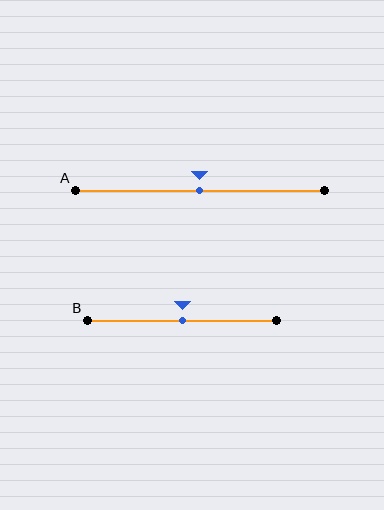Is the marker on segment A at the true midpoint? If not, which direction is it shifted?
Yes, the marker on segment A is at the true midpoint.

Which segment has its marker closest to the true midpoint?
Segment A has its marker closest to the true midpoint.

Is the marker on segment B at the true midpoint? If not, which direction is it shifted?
Yes, the marker on segment B is at the true midpoint.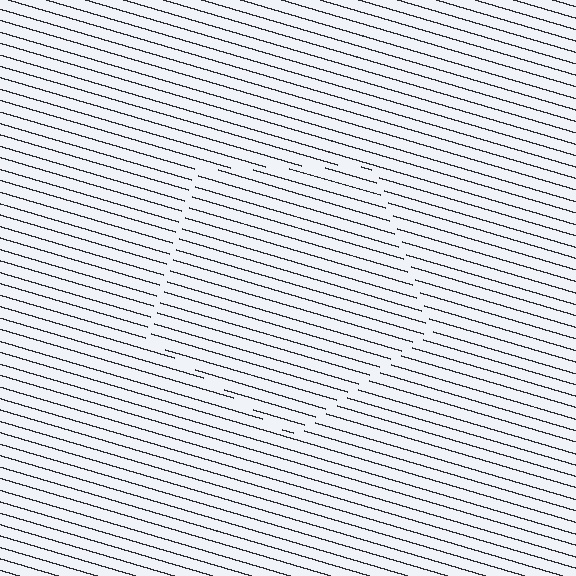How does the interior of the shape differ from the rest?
The interior of the shape contains the same grating, shifted by half a period — the contour is defined by the phase discontinuity where line-ends from the inner and outer gratings abut.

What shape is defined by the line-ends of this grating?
An illusory pentagon. The interior of the shape contains the same grating, shifted by half a period — the contour is defined by the phase discontinuity where line-ends from the inner and outer gratings abut.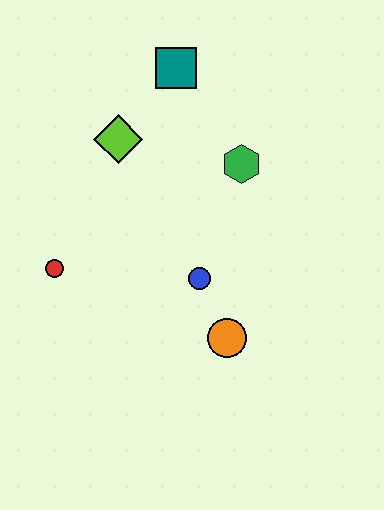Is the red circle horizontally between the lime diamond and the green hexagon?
No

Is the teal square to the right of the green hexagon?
No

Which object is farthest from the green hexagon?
The red circle is farthest from the green hexagon.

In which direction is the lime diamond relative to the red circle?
The lime diamond is above the red circle.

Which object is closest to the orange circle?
The blue circle is closest to the orange circle.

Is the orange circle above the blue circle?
No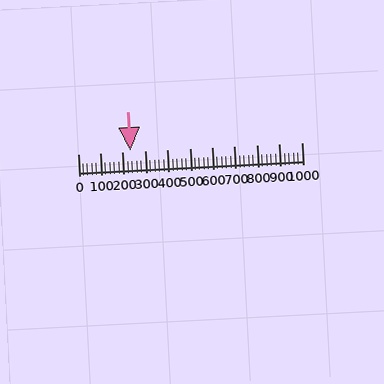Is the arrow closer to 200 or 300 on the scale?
The arrow is closer to 200.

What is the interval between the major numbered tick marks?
The major tick marks are spaced 100 units apart.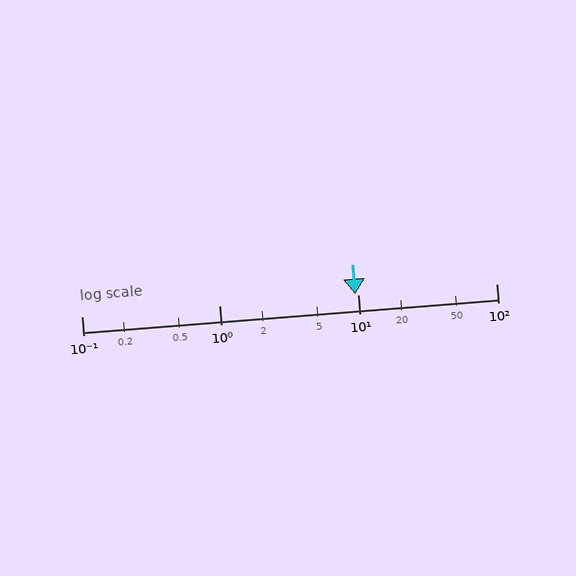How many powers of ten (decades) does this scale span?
The scale spans 3 decades, from 0.1 to 100.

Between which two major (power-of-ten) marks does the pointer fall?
The pointer is between 1 and 10.